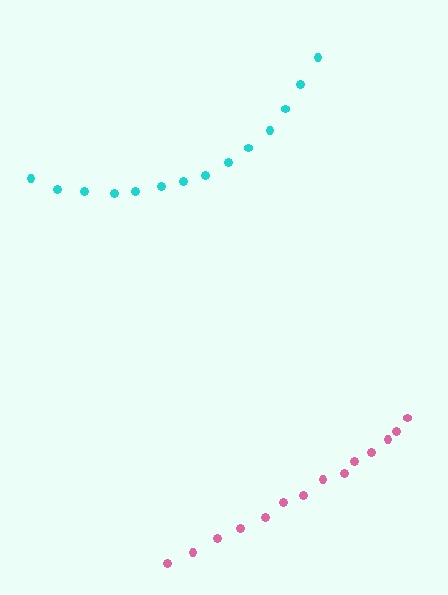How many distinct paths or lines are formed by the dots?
There are 2 distinct paths.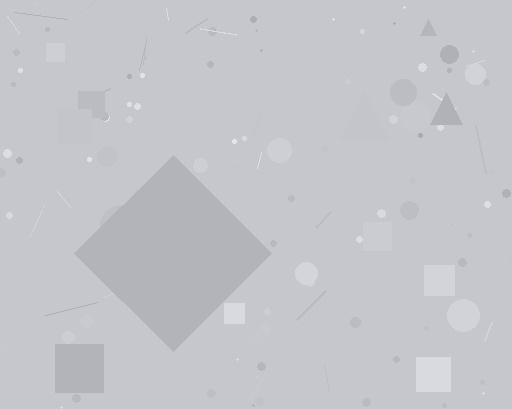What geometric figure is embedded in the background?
A diamond is embedded in the background.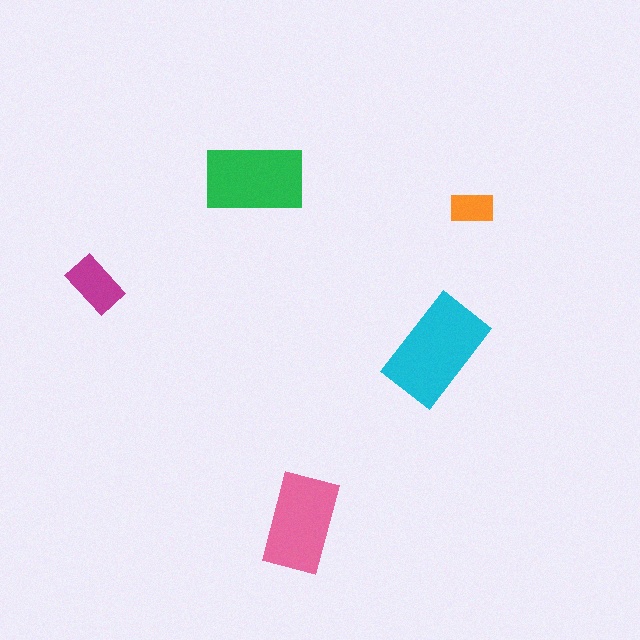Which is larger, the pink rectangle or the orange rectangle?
The pink one.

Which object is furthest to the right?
The orange rectangle is rightmost.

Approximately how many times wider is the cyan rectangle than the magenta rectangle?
About 2 times wider.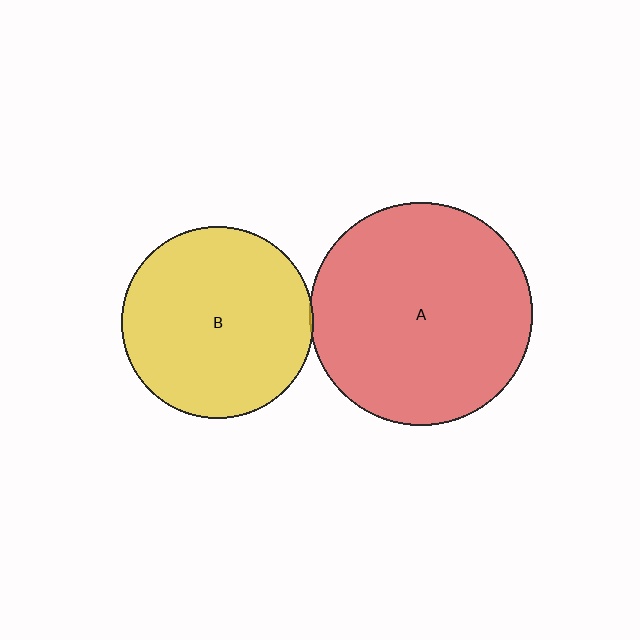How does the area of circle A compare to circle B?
Approximately 1.4 times.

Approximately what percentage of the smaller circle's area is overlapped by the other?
Approximately 5%.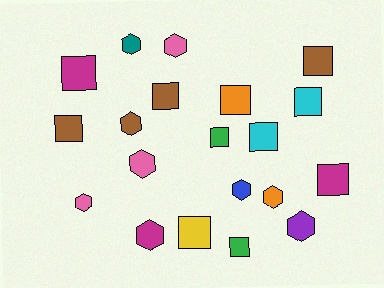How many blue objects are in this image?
There is 1 blue object.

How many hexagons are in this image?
There are 9 hexagons.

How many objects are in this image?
There are 20 objects.